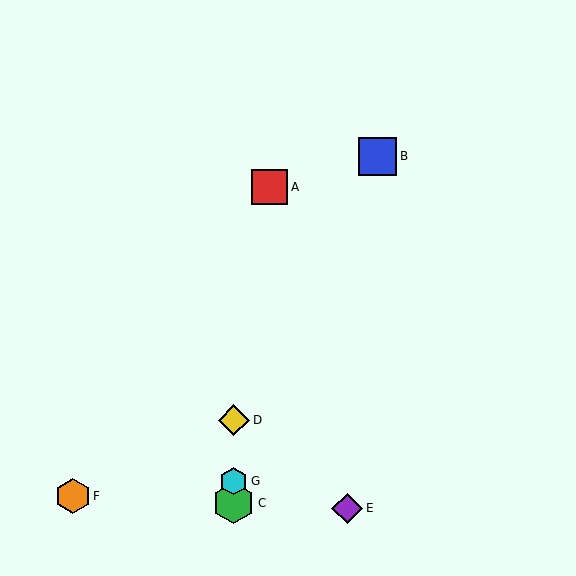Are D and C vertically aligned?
Yes, both are at x≈234.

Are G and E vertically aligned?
No, G is at x≈234 and E is at x≈347.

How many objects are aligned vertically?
3 objects (C, D, G) are aligned vertically.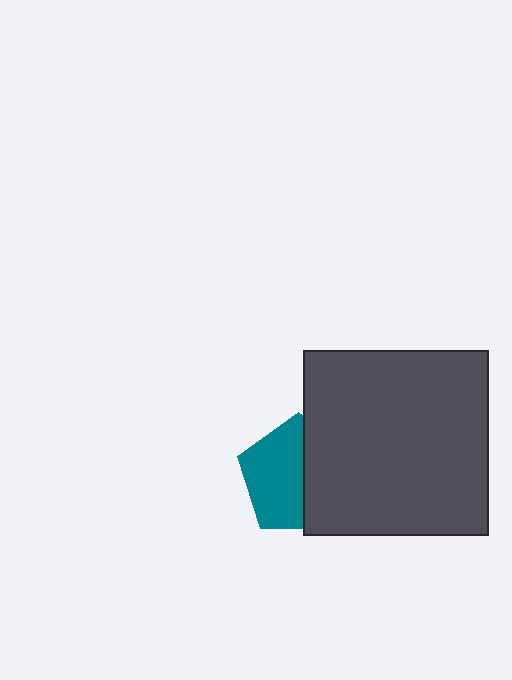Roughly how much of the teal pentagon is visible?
About half of it is visible (roughly 56%).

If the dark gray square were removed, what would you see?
You would see the complete teal pentagon.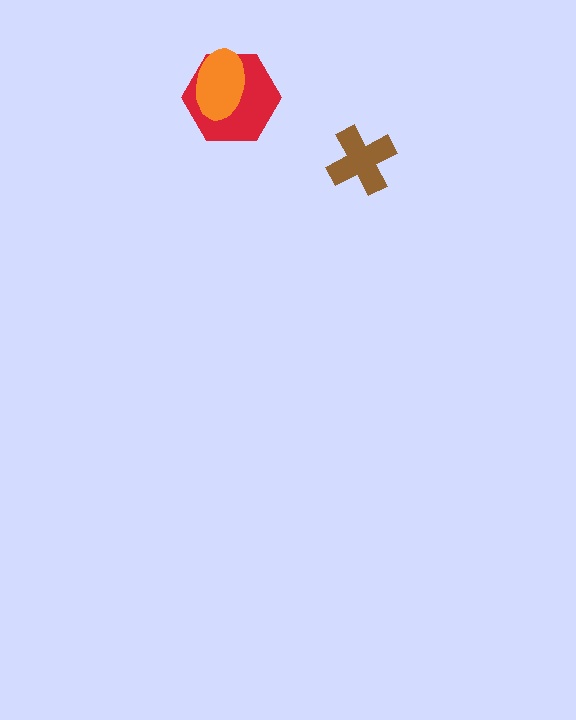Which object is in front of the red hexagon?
The orange ellipse is in front of the red hexagon.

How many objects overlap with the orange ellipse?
1 object overlaps with the orange ellipse.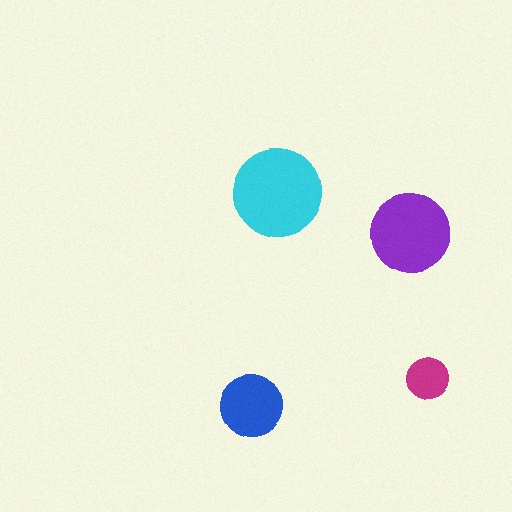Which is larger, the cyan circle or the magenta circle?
The cyan one.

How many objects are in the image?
There are 4 objects in the image.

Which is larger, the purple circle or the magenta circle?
The purple one.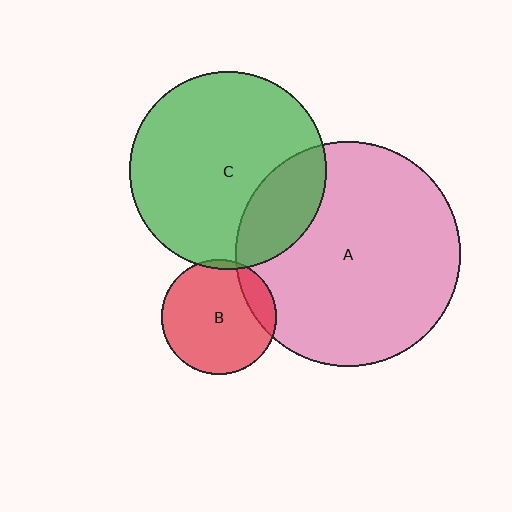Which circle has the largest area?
Circle A (pink).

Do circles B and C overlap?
Yes.